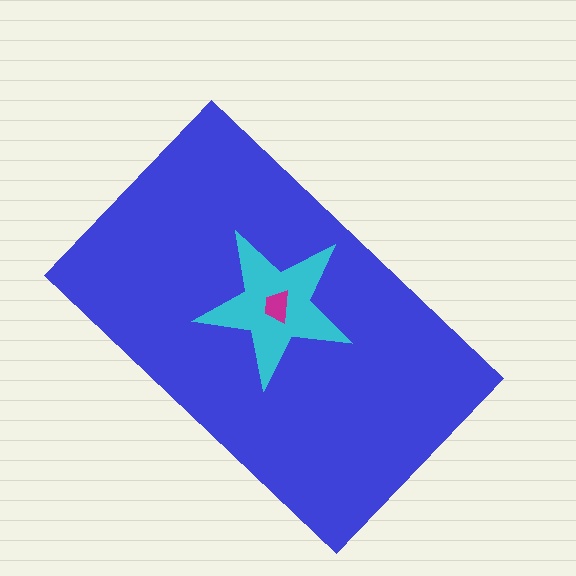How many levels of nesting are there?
3.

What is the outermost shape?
The blue rectangle.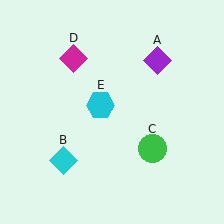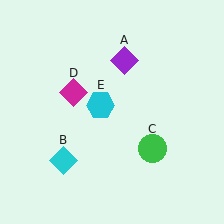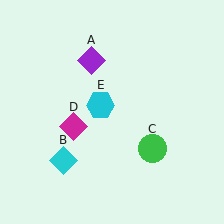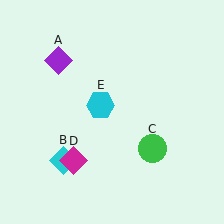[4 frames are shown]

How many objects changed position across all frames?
2 objects changed position: purple diamond (object A), magenta diamond (object D).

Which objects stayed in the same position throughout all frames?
Cyan diamond (object B) and green circle (object C) and cyan hexagon (object E) remained stationary.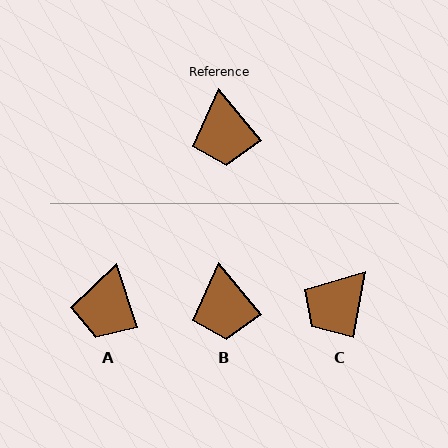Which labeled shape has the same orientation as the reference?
B.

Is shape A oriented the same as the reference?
No, it is off by about 22 degrees.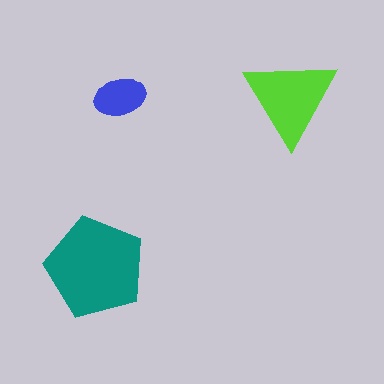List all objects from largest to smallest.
The teal pentagon, the lime triangle, the blue ellipse.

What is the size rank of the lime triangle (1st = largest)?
2nd.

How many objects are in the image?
There are 3 objects in the image.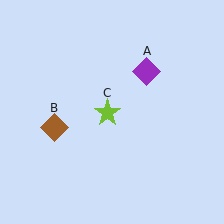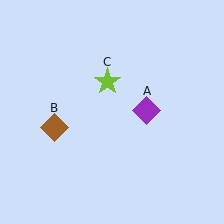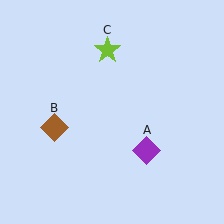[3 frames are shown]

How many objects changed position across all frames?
2 objects changed position: purple diamond (object A), lime star (object C).